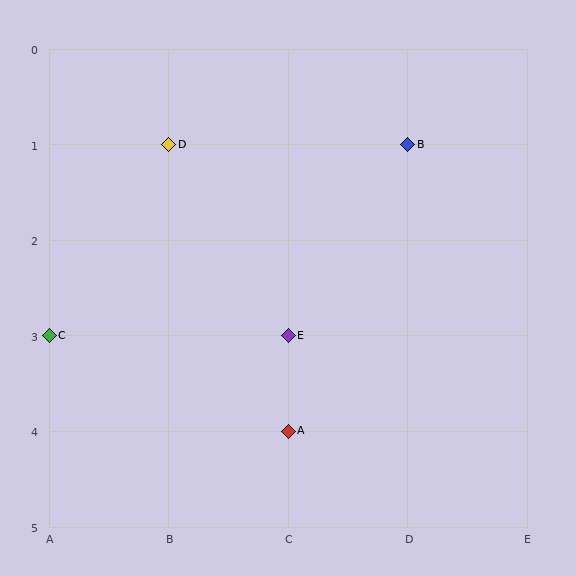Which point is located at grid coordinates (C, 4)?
Point A is at (C, 4).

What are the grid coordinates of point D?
Point D is at grid coordinates (B, 1).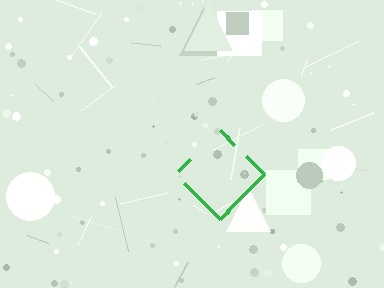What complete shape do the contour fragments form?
The contour fragments form a diamond.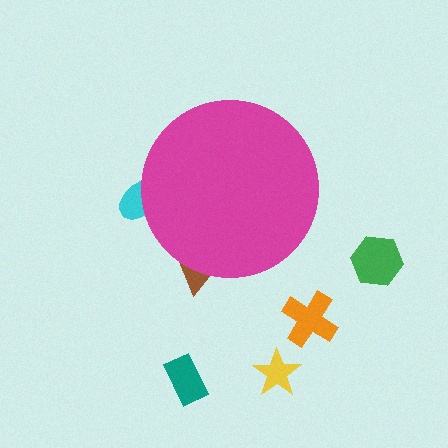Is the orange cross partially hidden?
No, the orange cross is fully visible.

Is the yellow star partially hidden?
No, the yellow star is fully visible.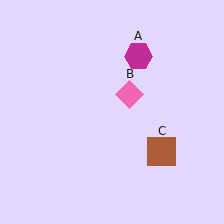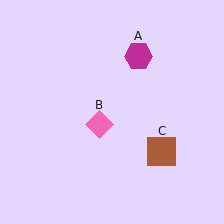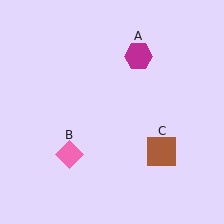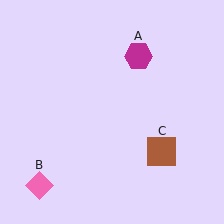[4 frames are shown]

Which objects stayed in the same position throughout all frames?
Magenta hexagon (object A) and brown square (object C) remained stationary.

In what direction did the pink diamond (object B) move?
The pink diamond (object B) moved down and to the left.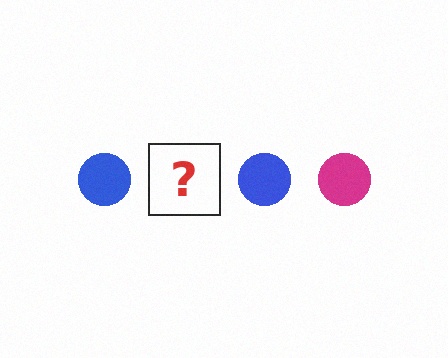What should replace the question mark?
The question mark should be replaced with a magenta circle.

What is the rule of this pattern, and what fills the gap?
The rule is that the pattern cycles through blue, magenta circles. The gap should be filled with a magenta circle.